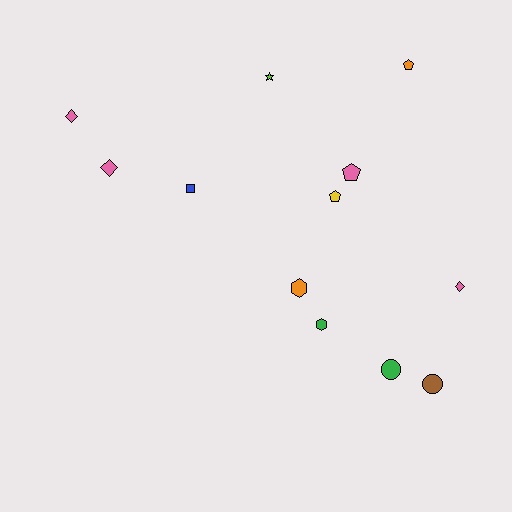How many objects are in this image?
There are 12 objects.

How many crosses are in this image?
There are no crosses.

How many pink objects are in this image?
There are 4 pink objects.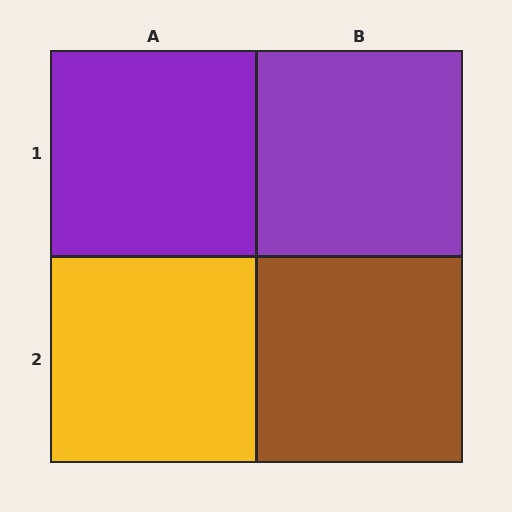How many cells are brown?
1 cell is brown.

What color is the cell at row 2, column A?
Yellow.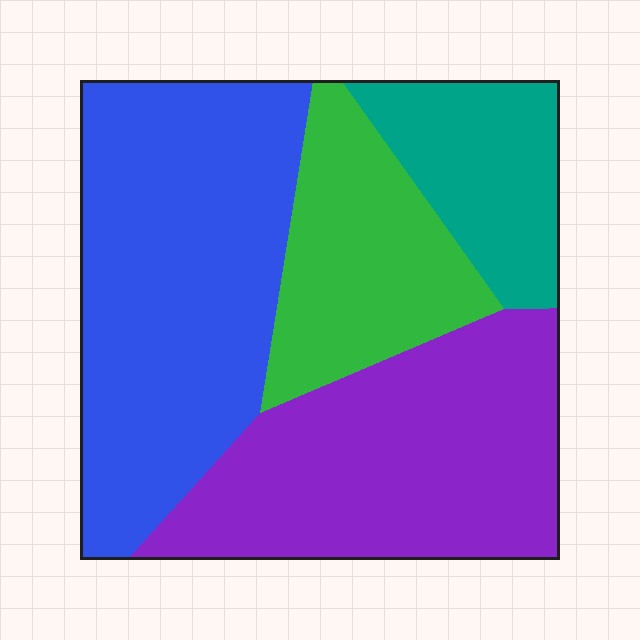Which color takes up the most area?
Blue, at roughly 35%.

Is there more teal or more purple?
Purple.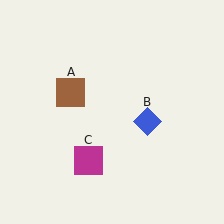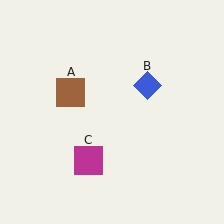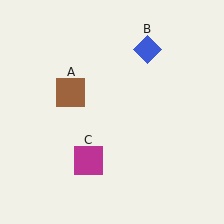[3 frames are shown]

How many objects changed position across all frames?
1 object changed position: blue diamond (object B).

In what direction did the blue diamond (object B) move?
The blue diamond (object B) moved up.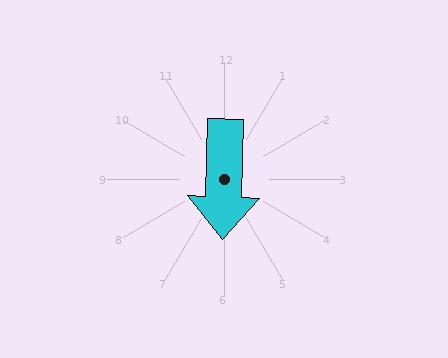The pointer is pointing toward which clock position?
Roughly 6 o'clock.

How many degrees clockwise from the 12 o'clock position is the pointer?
Approximately 182 degrees.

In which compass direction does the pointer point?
South.